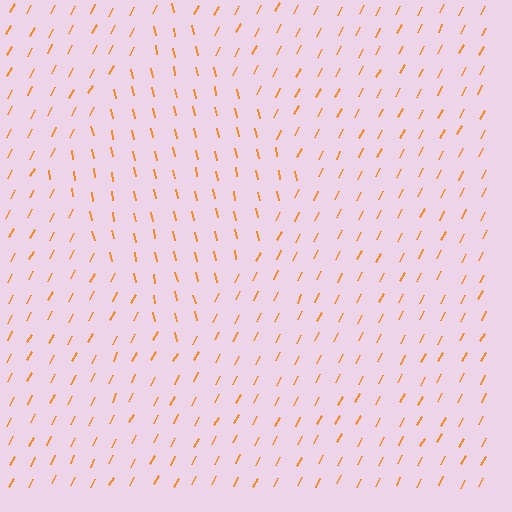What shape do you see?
I see a diamond.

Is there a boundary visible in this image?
Yes, there is a texture boundary formed by a change in line orientation.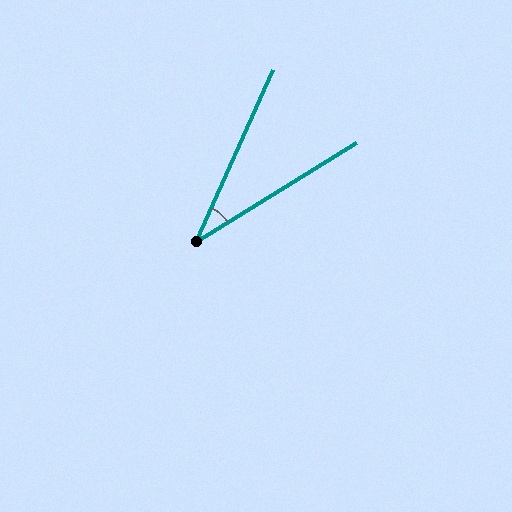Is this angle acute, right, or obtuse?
It is acute.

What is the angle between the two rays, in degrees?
Approximately 34 degrees.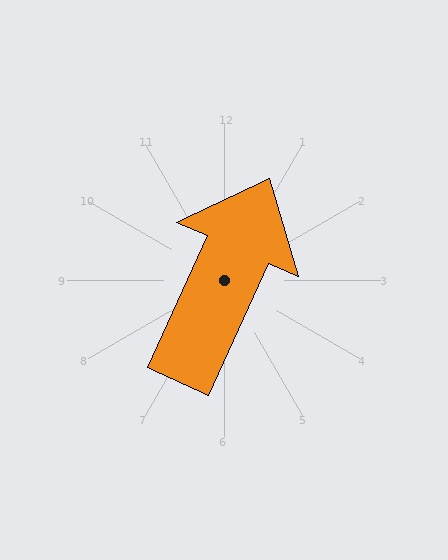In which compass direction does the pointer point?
Northeast.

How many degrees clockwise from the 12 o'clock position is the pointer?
Approximately 24 degrees.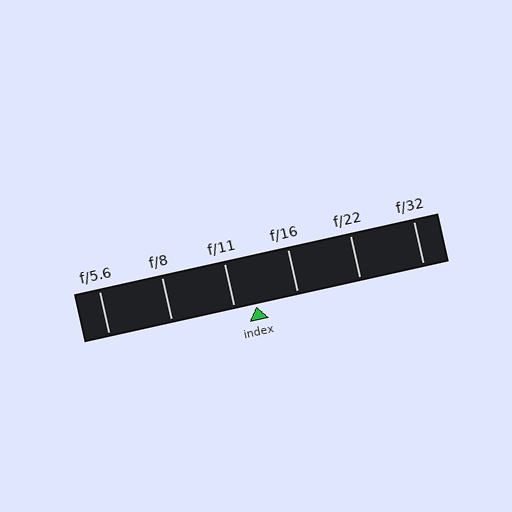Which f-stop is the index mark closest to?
The index mark is closest to f/11.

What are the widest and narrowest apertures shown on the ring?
The widest aperture shown is f/5.6 and the narrowest is f/32.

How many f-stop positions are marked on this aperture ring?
There are 6 f-stop positions marked.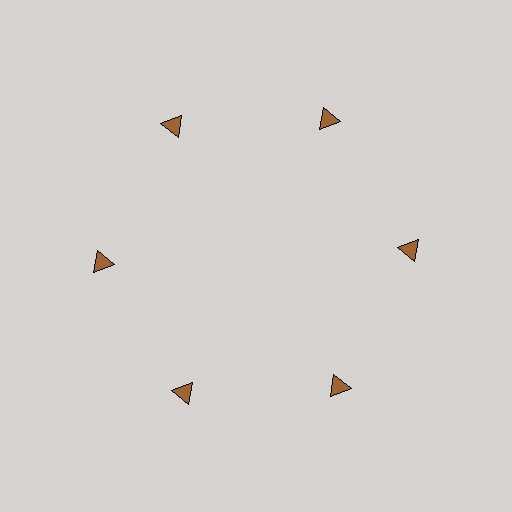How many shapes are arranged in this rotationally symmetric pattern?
There are 6 shapes, arranged in 6 groups of 1.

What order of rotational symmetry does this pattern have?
This pattern has 6-fold rotational symmetry.